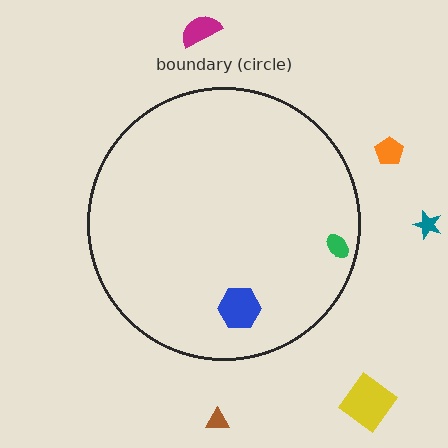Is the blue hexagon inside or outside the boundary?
Inside.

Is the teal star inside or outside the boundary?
Outside.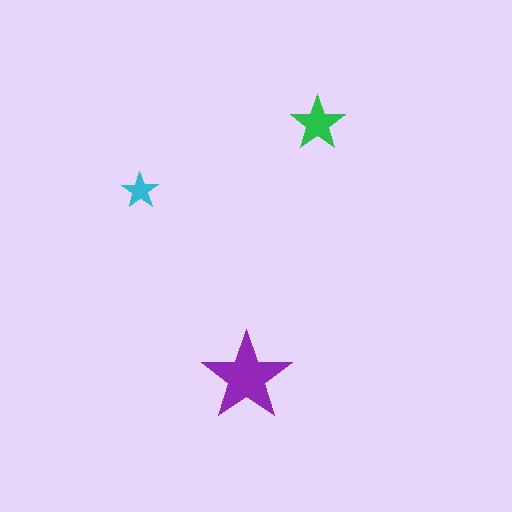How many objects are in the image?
There are 3 objects in the image.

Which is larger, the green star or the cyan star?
The green one.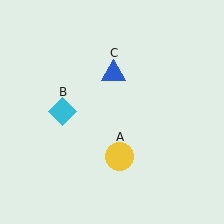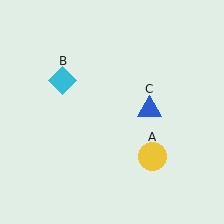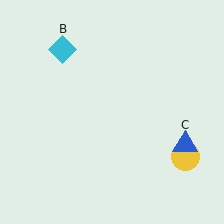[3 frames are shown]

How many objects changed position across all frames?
3 objects changed position: yellow circle (object A), cyan diamond (object B), blue triangle (object C).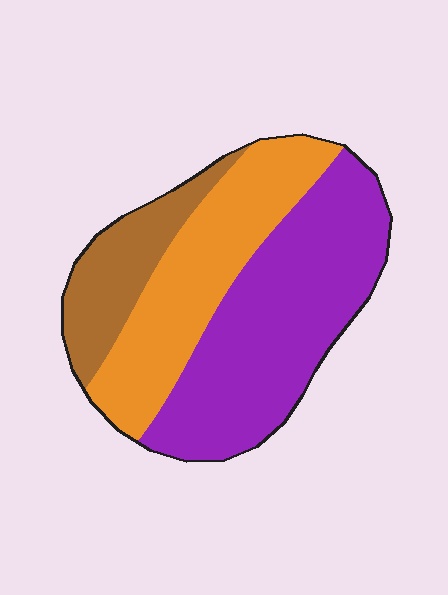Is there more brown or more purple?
Purple.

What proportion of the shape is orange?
Orange covers around 35% of the shape.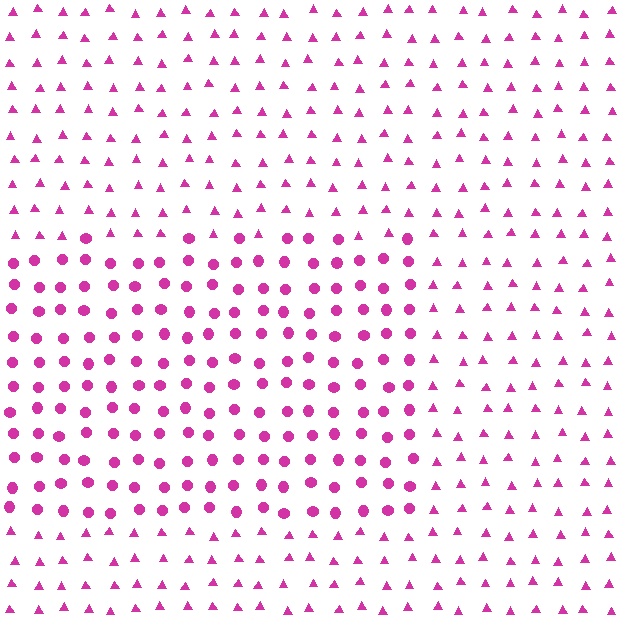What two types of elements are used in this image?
The image uses circles inside the rectangle region and triangles outside it.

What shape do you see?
I see a rectangle.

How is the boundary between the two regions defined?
The boundary is defined by a change in element shape: circles inside vs. triangles outside. All elements share the same color and spacing.